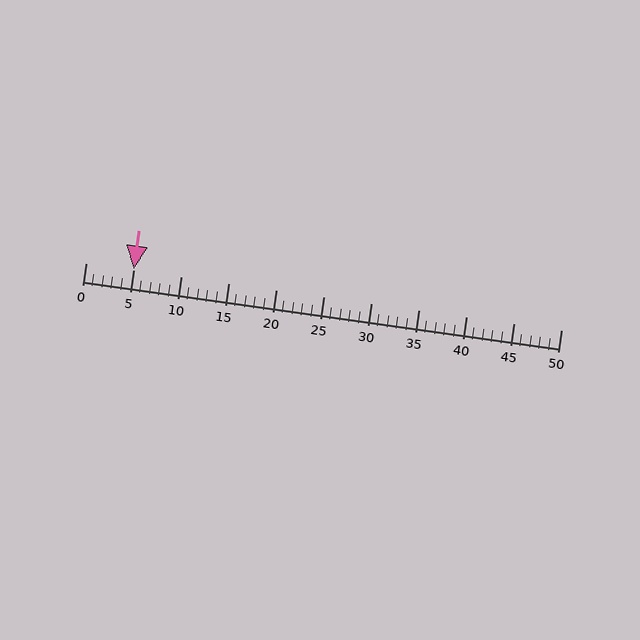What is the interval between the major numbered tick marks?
The major tick marks are spaced 5 units apart.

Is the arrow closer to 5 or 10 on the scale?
The arrow is closer to 5.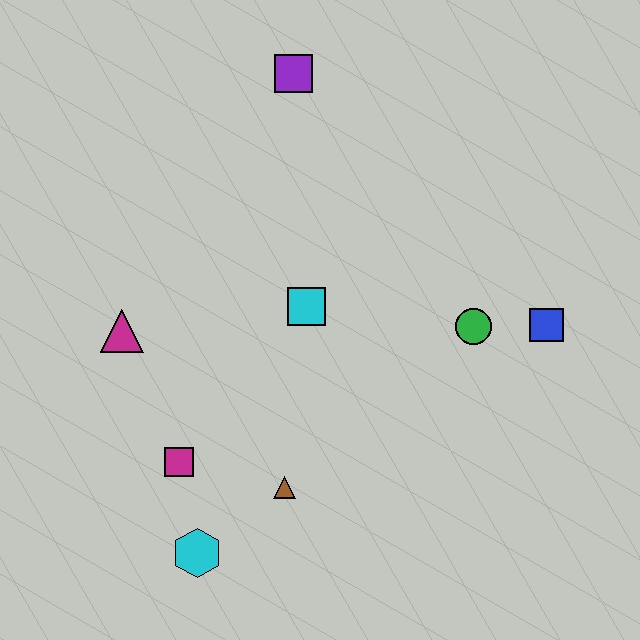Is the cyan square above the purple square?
No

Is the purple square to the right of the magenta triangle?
Yes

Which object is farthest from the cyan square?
The cyan hexagon is farthest from the cyan square.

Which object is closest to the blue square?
The green circle is closest to the blue square.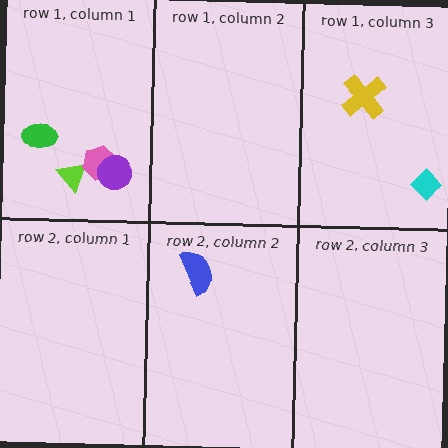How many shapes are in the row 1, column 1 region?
4.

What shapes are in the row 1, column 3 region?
The cyan diamond, the yellow cross.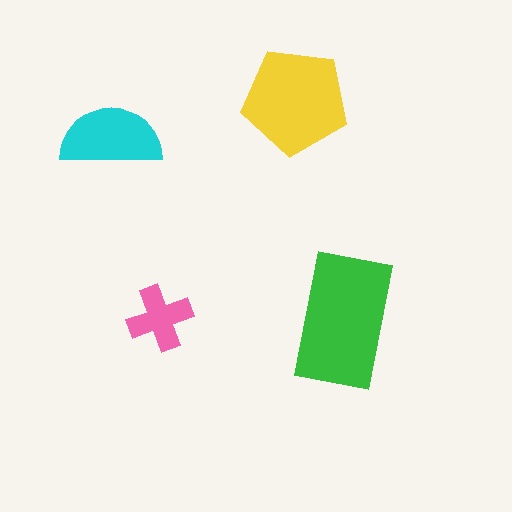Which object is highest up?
The yellow pentagon is topmost.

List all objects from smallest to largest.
The pink cross, the cyan semicircle, the yellow pentagon, the green rectangle.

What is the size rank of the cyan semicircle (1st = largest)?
3rd.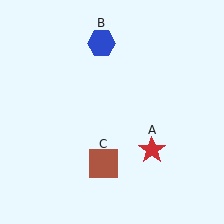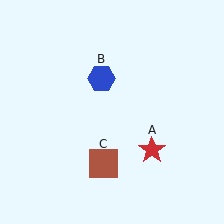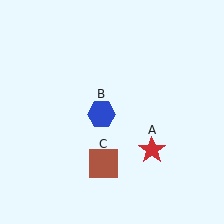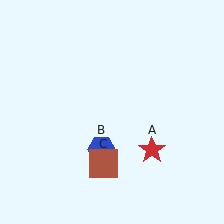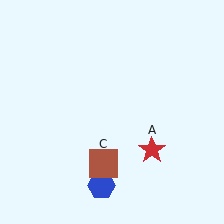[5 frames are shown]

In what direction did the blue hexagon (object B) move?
The blue hexagon (object B) moved down.